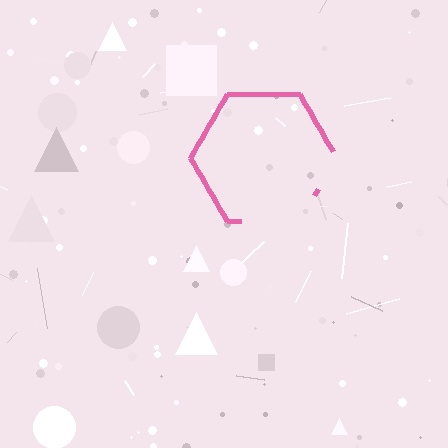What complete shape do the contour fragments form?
The contour fragments form a hexagon.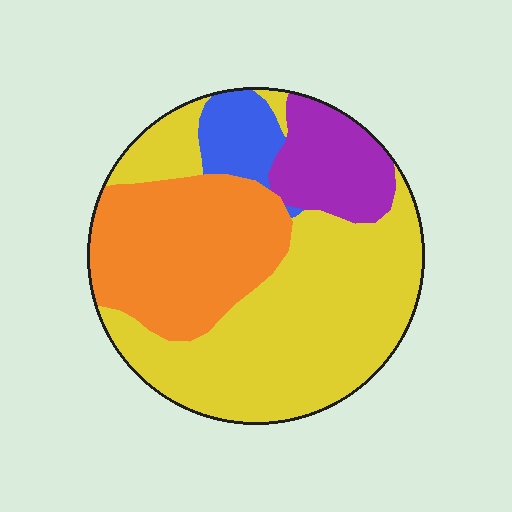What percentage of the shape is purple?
Purple covers around 15% of the shape.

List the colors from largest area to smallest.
From largest to smallest: yellow, orange, purple, blue.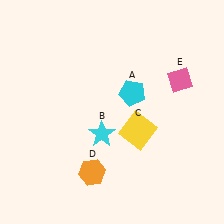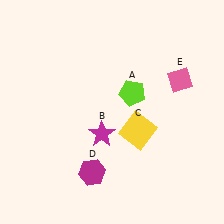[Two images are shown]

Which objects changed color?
A changed from cyan to lime. B changed from cyan to magenta. D changed from orange to magenta.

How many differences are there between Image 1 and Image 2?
There are 3 differences between the two images.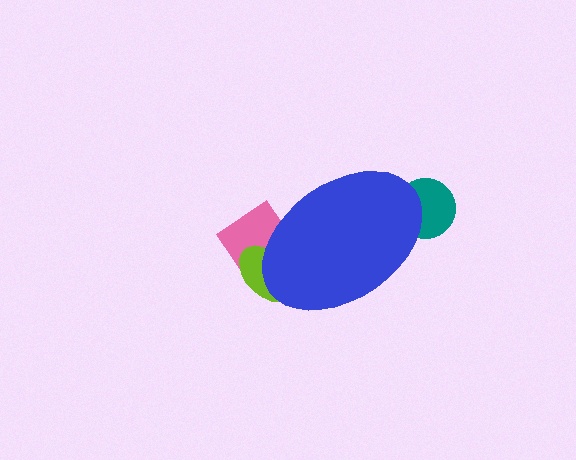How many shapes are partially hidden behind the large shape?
3 shapes are partially hidden.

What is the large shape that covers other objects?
A blue ellipse.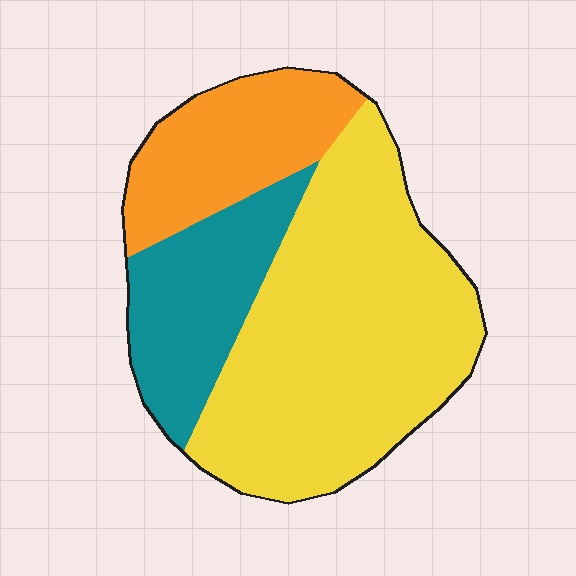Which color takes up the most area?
Yellow, at roughly 55%.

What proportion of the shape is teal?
Teal covers about 20% of the shape.